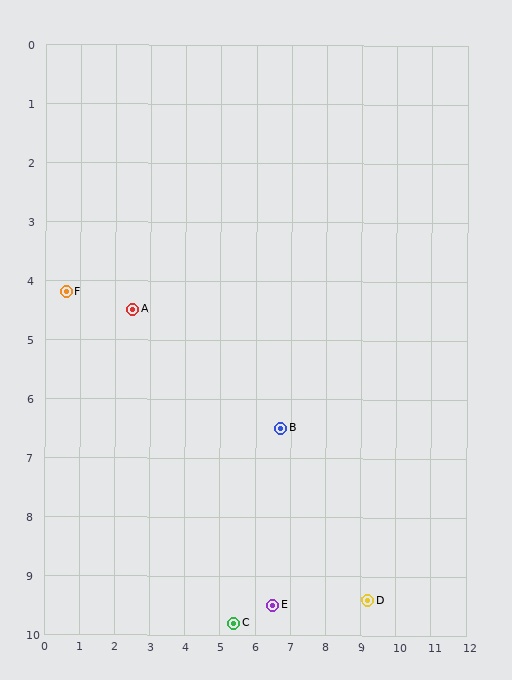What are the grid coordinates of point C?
Point C is at approximately (5.4, 9.8).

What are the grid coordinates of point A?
Point A is at approximately (2.5, 4.5).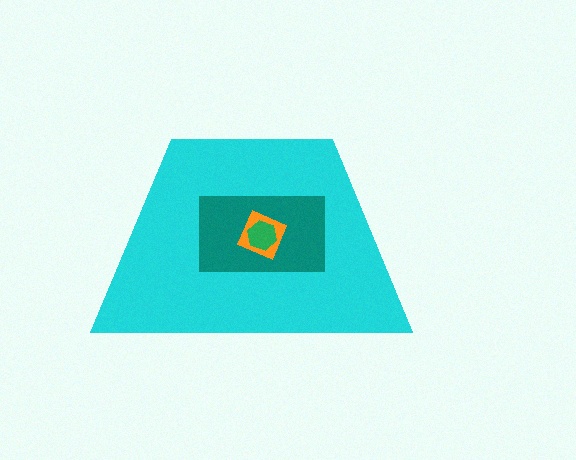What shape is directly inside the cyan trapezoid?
The teal rectangle.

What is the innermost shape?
The green hexagon.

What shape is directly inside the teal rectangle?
The orange square.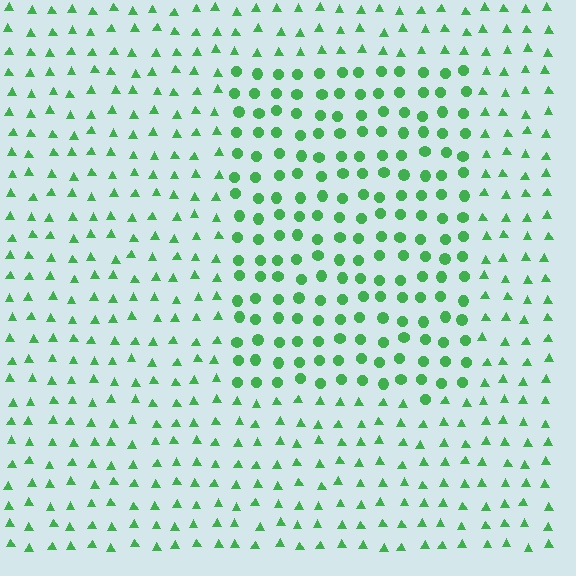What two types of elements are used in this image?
The image uses circles inside the rectangle region and triangles outside it.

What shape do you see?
I see a rectangle.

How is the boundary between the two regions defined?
The boundary is defined by a change in element shape: circles inside vs. triangles outside. All elements share the same color and spacing.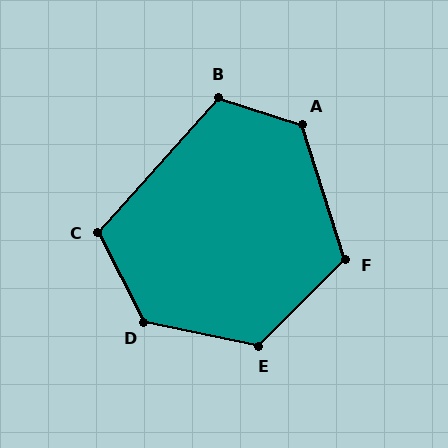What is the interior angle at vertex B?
Approximately 114 degrees (obtuse).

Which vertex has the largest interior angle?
D, at approximately 129 degrees.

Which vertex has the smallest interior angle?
C, at approximately 111 degrees.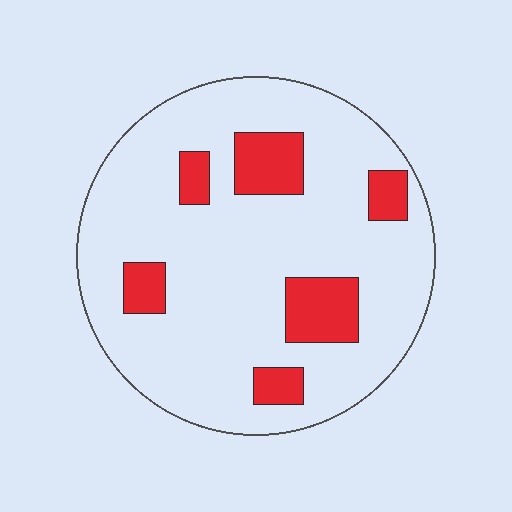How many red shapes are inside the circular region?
6.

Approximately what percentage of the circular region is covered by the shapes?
Approximately 15%.